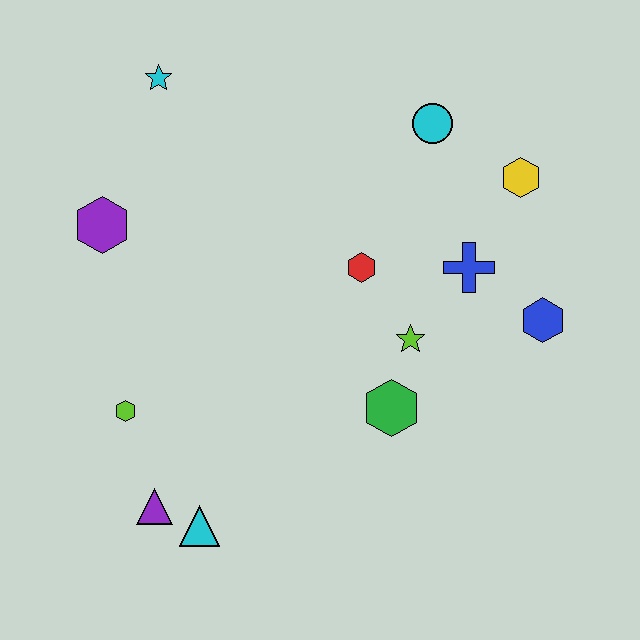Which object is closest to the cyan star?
The purple hexagon is closest to the cyan star.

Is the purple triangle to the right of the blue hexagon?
No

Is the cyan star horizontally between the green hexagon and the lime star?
No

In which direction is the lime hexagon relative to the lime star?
The lime hexagon is to the left of the lime star.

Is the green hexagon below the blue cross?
Yes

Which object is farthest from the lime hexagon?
The yellow hexagon is farthest from the lime hexagon.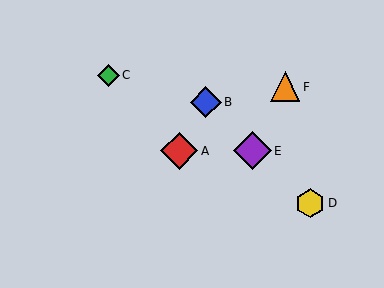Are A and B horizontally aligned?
No, A is at y≈151 and B is at y≈102.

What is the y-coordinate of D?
Object D is at y≈203.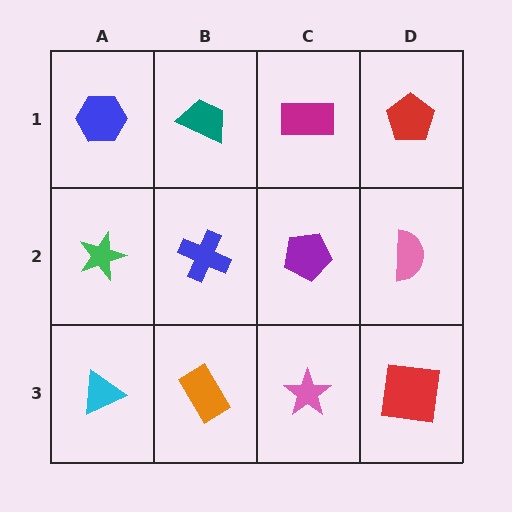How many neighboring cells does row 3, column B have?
3.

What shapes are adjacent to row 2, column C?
A magenta rectangle (row 1, column C), a pink star (row 3, column C), a blue cross (row 2, column B), a pink semicircle (row 2, column D).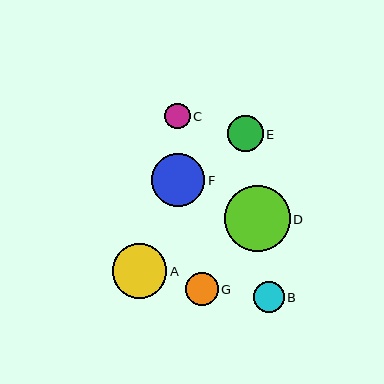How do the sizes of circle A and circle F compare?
Circle A and circle F are approximately the same size.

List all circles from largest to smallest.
From largest to smallest: D, A, F, E, G, B, C.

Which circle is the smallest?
Circle C is the smallest with a size of approximately 25 pixels.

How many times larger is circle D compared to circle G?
Circle D is approximately 2.0 times the size of circle G.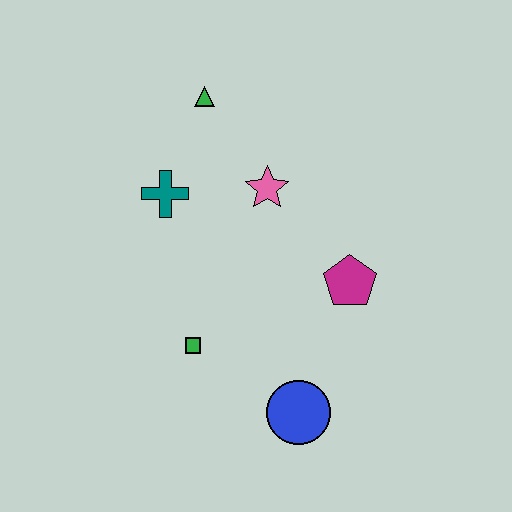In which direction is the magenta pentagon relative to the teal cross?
The magenta pentagon is to the right of the teal cross.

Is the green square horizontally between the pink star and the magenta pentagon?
No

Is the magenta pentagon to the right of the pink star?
Yes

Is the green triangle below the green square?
No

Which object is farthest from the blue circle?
The green triangle is farthest from the blue circle.